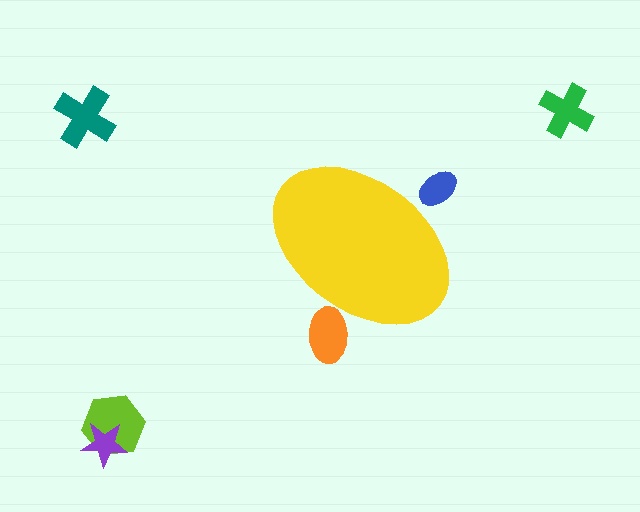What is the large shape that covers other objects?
A yellow ellipse.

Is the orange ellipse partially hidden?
Yes, the orange ellipse is partially hidden behind the yellow ellipse.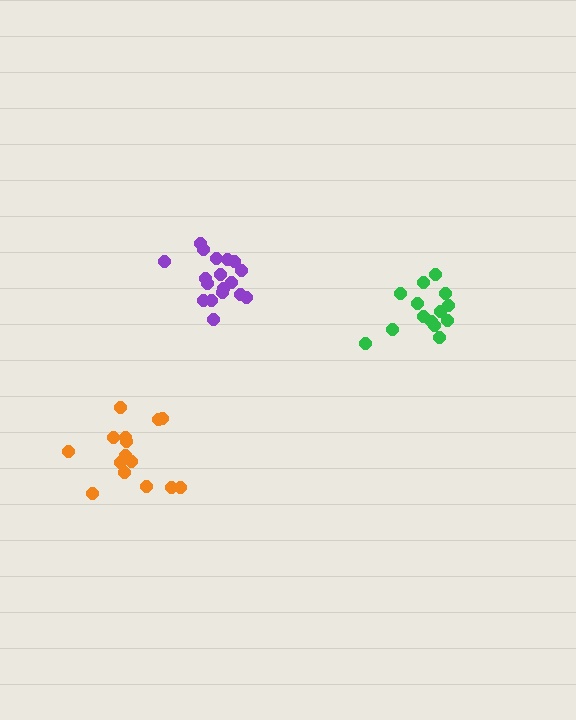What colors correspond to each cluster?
The clusters are colored: orange, green, purple.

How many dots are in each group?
Group 1: 15 dots, Group 2: 14 dots, Group 3: 18 dots (47 total).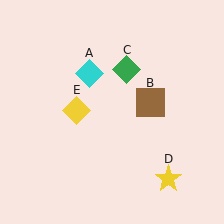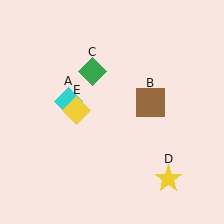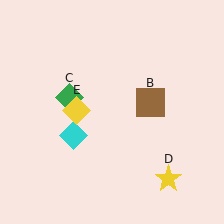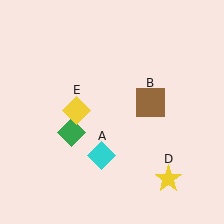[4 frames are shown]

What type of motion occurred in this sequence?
The cyan diamond (object A), green diamond (object C) rotated counterclockwise around the center of the scene.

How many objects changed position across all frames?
2 objects changed position: cyan diamond (object A), green diamond (object C).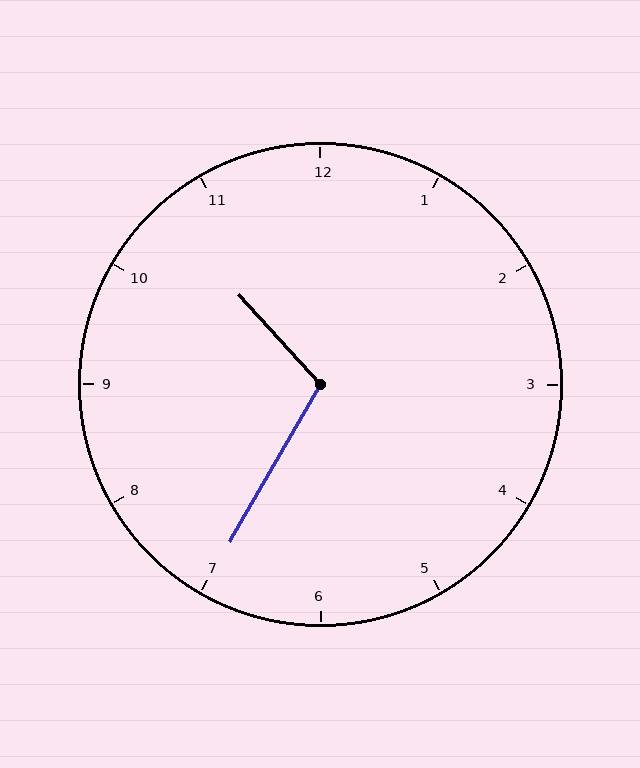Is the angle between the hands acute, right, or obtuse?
It is obtuse.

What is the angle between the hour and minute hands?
Approximately 108 degrees.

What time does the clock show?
10:35.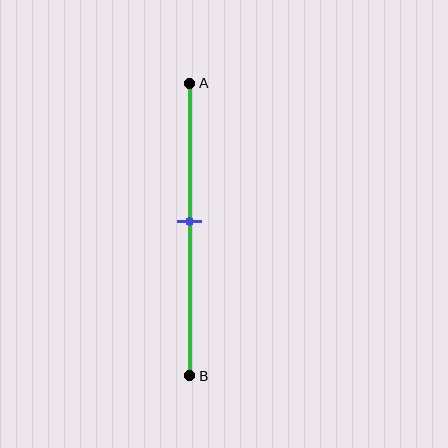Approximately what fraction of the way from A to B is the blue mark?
The blue mark is approximately 45% of the way from A to B.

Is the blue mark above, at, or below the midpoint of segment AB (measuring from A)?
The blue mark is approximately at the midpoint of segment AB.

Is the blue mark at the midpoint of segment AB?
Yes, the mark is approximately at the midpoint.